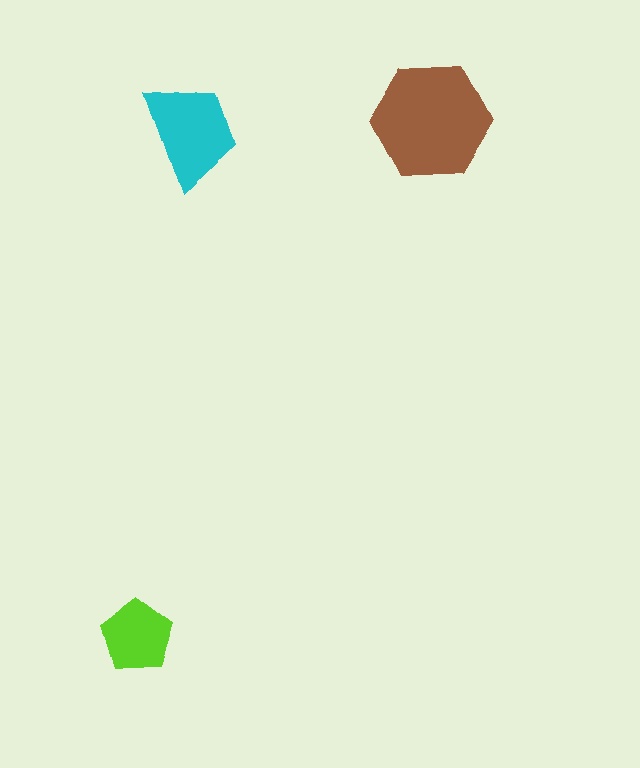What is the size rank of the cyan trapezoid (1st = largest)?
2nd.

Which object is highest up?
The cyan trapezoid is topmost.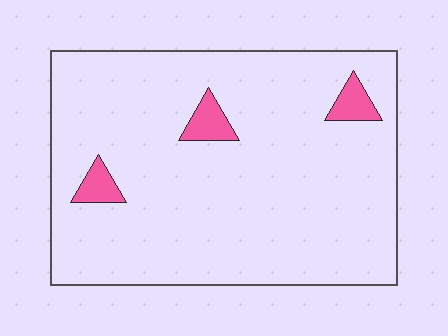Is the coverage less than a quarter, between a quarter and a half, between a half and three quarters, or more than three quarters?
Less than a quarter.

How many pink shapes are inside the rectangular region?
3.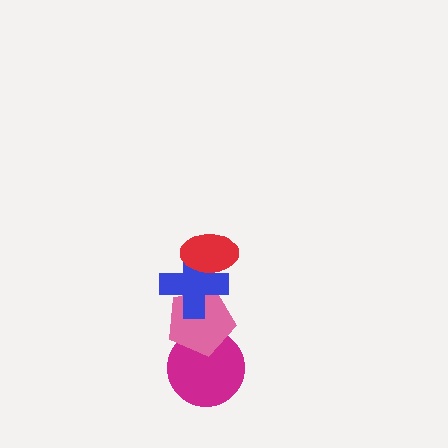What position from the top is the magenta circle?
The magenta circle is 4th from the top.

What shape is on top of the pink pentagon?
The blue cross is on top of the pink pentagon.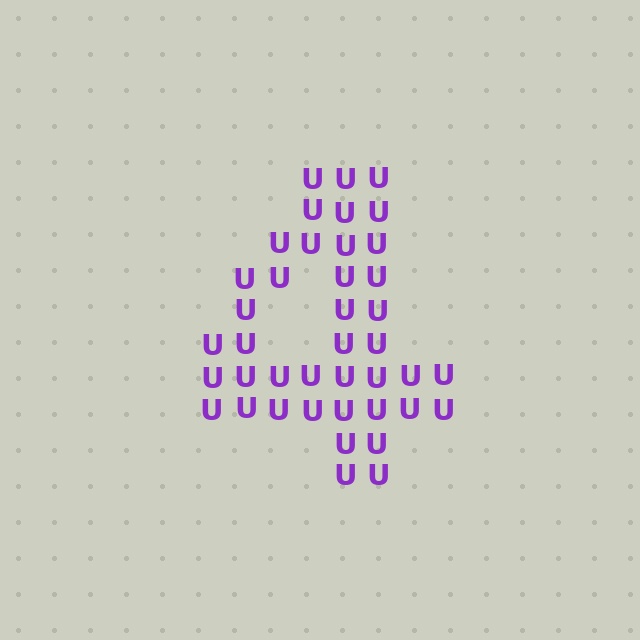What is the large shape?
The large shape is the digit 4.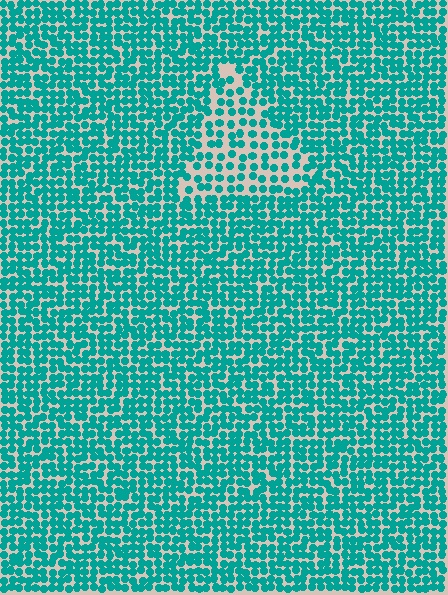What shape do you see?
I see a triangle.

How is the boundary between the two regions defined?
The boundary is defined by a change in element density (approximately 1.8x ratio). All elements are the same color, size, and shape.